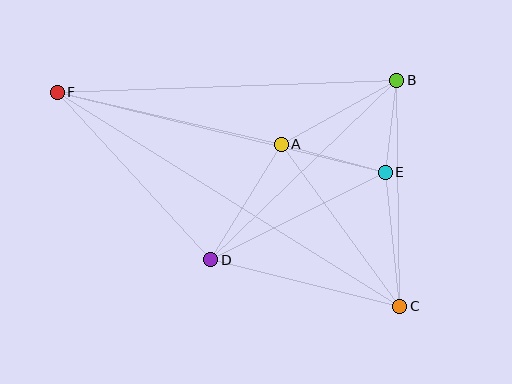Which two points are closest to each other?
Points B and E are closest to each other.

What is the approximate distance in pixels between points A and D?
The distance between A and D is approximately 136 pixels.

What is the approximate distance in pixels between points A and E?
The distance between A and E is approximately 108 pixels.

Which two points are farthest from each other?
Points C and F are farthest from each other.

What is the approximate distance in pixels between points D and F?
The distance between D and F is approximately 227 pixels.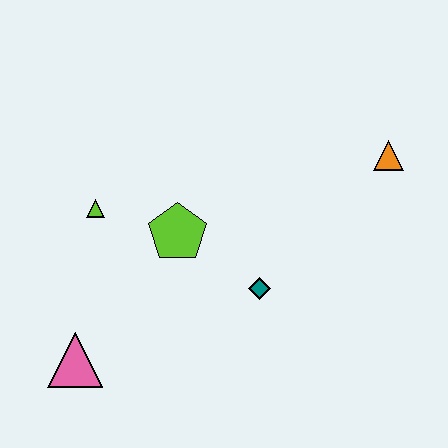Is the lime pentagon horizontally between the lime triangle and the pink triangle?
No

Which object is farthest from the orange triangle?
The pink triangle is farthest from the orange triangle.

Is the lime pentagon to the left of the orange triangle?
Yes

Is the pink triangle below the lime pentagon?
Yes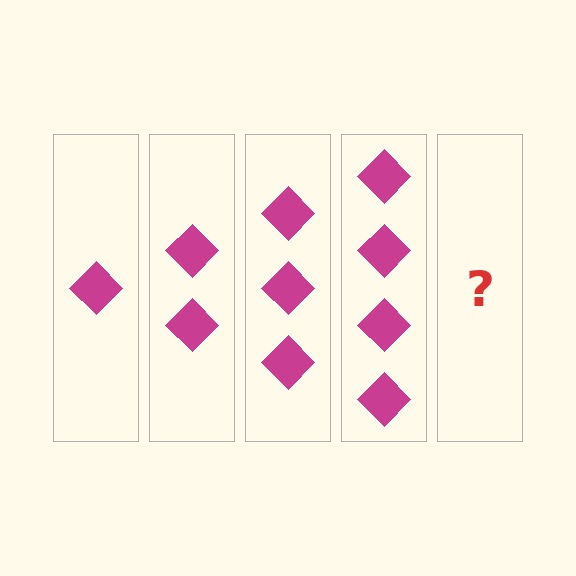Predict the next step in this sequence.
The next step is 5 diamonds.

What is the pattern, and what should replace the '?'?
The pattern is that each step adds one more diamond. The '?' should be 5 diamonds.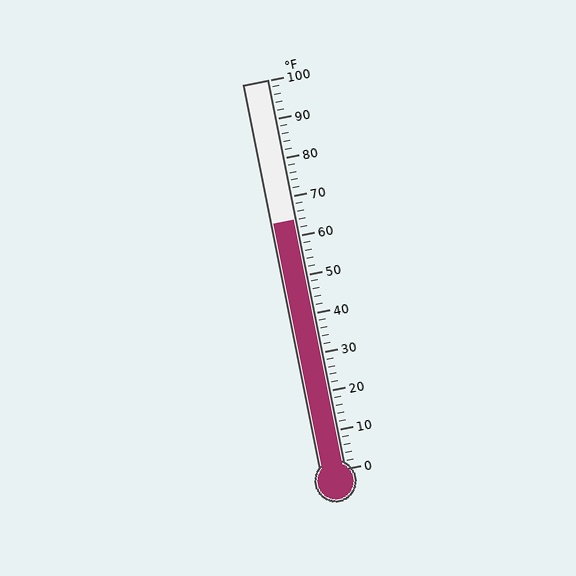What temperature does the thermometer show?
The thermometer shows approximately 64°F.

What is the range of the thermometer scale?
The thermometer scale ranges from 0°F to 100°F.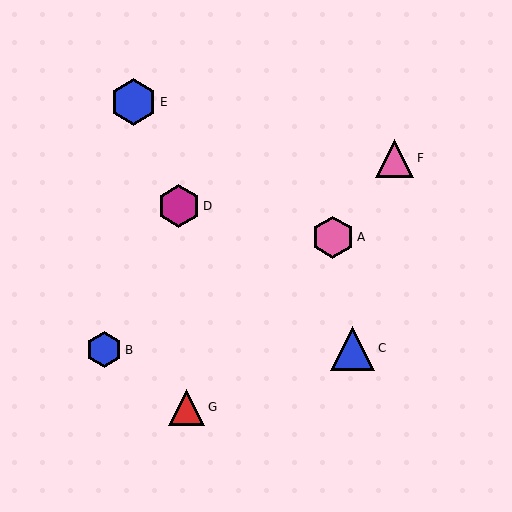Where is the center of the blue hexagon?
The center of the blue hexagon is at (104, 350).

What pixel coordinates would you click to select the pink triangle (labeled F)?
Click at (395, 158) to select the pink triangle F.